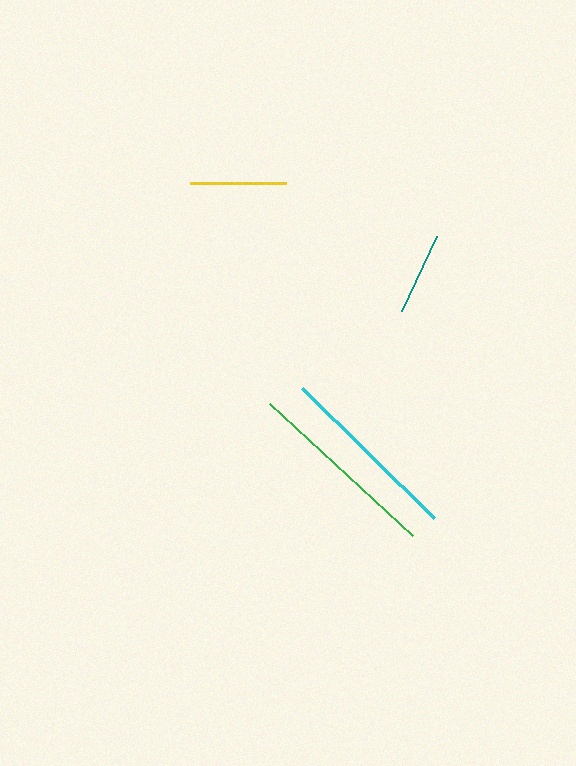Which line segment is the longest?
The green line is the longest at approximately 194 pixels.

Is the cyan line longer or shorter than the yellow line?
The cyan line is longer than the yellow line.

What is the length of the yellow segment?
The yellow segment is approximately 96 pixels long.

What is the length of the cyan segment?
The cyan segment is approximately 186 pixels long.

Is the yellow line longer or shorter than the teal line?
The yellow line is longer than the teal line.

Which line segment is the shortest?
The teal line is the shortest at approximately 83 pixels.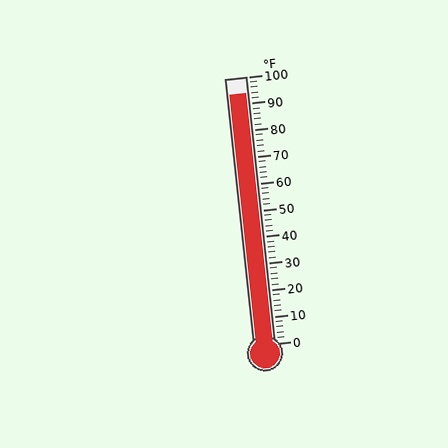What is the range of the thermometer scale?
The thermometer scale ranges from 0°F to 100°F.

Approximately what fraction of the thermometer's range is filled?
The thermometer is filled to approximately 95% of its range.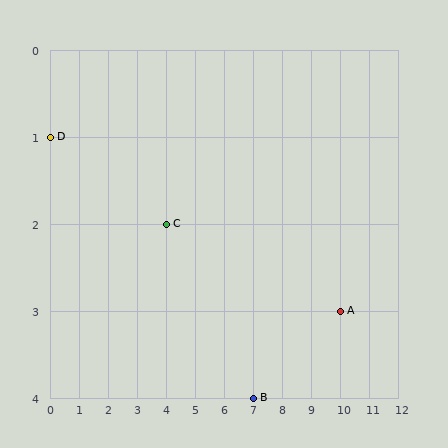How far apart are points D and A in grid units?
Points D and A are 10 columns and 2 rows apart (about 10.2 grid units diagonally).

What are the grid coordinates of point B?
Point B is at grid coordinates (7, 4).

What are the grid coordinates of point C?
Point C is at grid coordinates (4, 2).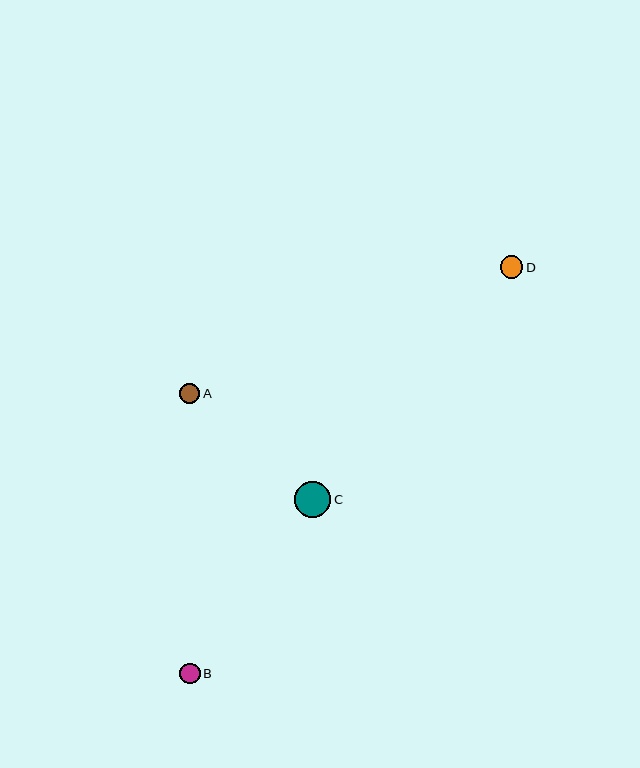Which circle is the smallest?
Circle A is the smallest with a size of approximately 20 pixels.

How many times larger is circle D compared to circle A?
Circle D is approximately 1.1 times the size of circle A.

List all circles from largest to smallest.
From largest to smallest: C, D, B, A.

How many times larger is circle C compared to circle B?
Circle C is approximately 1.8 times the size of circle B.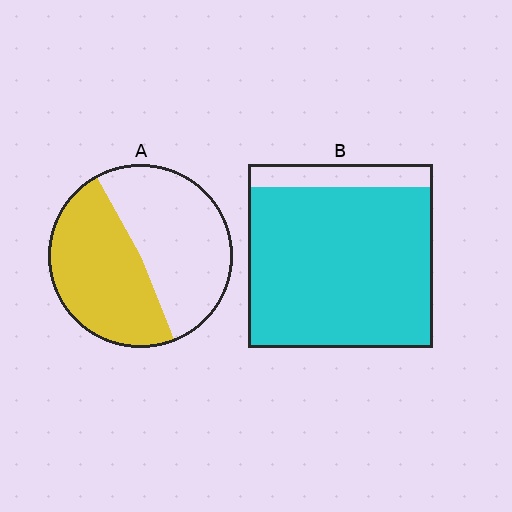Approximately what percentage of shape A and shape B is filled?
A is approximately 50% and B is approximately 90%.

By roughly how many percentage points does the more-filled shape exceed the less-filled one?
By roughly 40 percentage points (B over A).